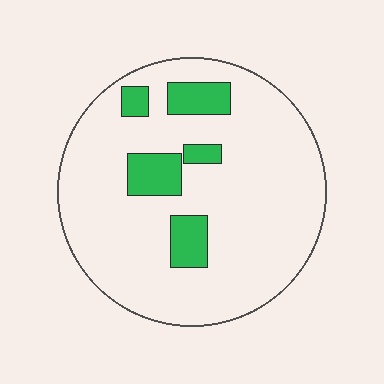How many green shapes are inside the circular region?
5.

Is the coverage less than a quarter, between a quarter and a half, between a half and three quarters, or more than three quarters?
Less than a quarter.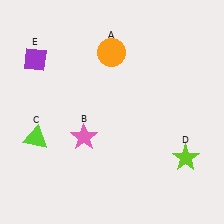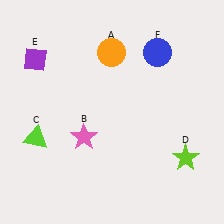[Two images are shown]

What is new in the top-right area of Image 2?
A blue circle (F) was added in the top-right area of Image 2.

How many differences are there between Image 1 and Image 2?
There is 1 difference between the two images.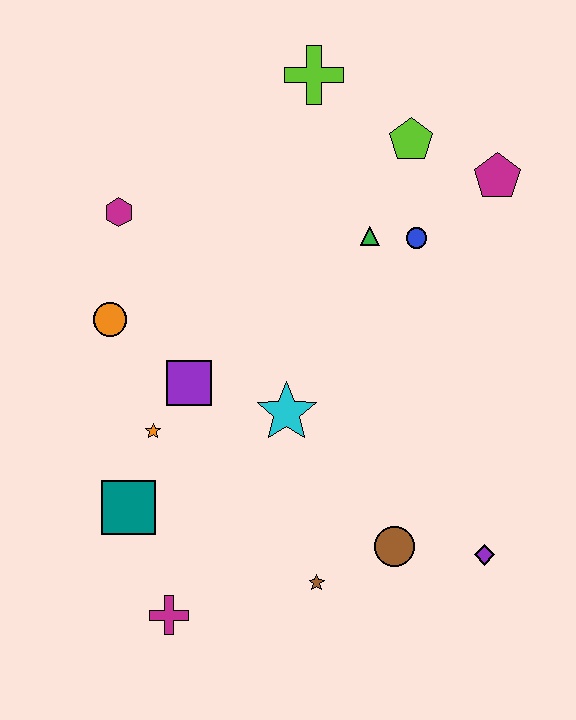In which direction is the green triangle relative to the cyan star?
The green triangle is above the cyan star.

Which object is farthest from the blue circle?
The magenta cross is farthest from the blue circle.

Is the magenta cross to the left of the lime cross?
Yes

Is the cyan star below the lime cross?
Yes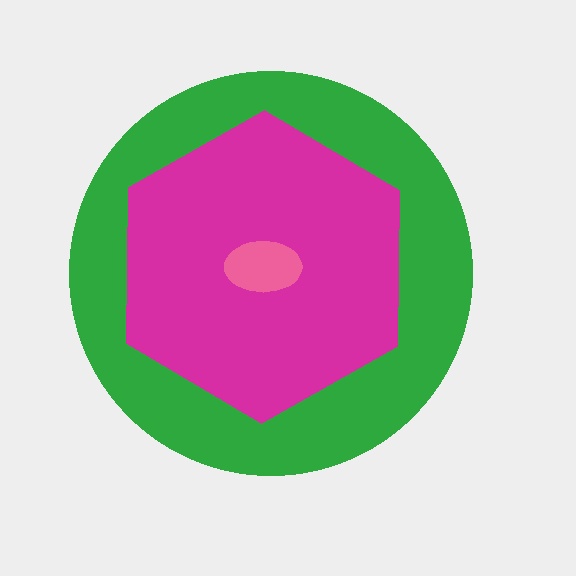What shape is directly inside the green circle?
The magenta hexagon.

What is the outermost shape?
The green circle.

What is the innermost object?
The pink ellipse.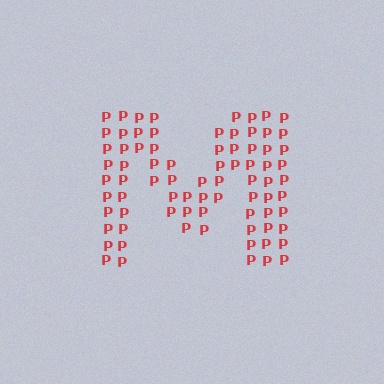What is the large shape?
The large shape is the letter M.